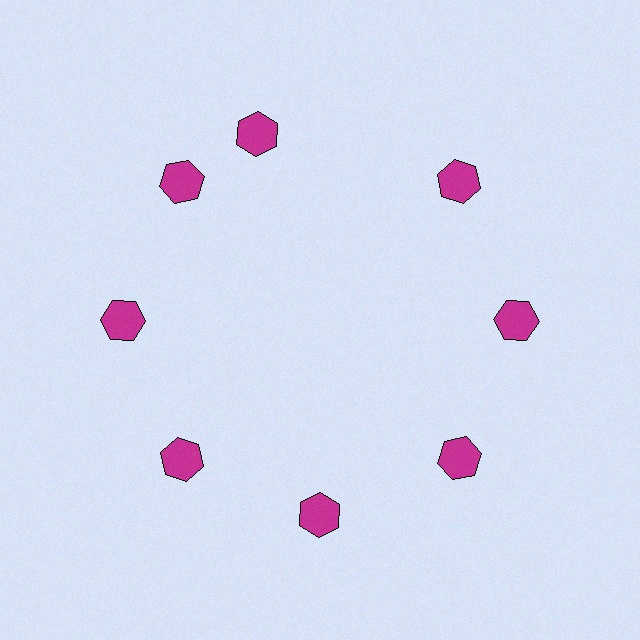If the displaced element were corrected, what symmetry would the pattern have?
It would have 8-fold rotational symmetry — the pattern would map onto itself every 45 degrees.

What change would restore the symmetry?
The symmetry would be restored by rotating it back into even spacing with its neighbors so that all 8 hexagons sit at equal angles and equal distance from the center.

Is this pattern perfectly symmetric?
No. The 8 magenta hexagons are arranged in a ring, but one element near the 12 o'clock position is rotated out of alignment along the ring, breaking the 8-fold rotational symmetry.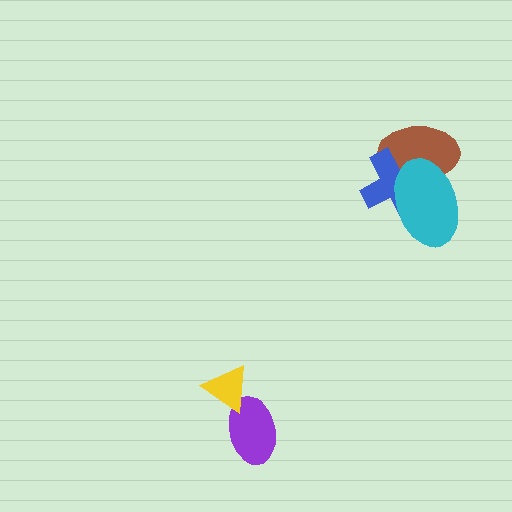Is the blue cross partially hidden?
Yes, it is partially covered by another shape.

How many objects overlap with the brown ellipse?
2 objects overlap with the brown ellipse.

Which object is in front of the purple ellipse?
The yellow triangle is in front of the purple ellipse.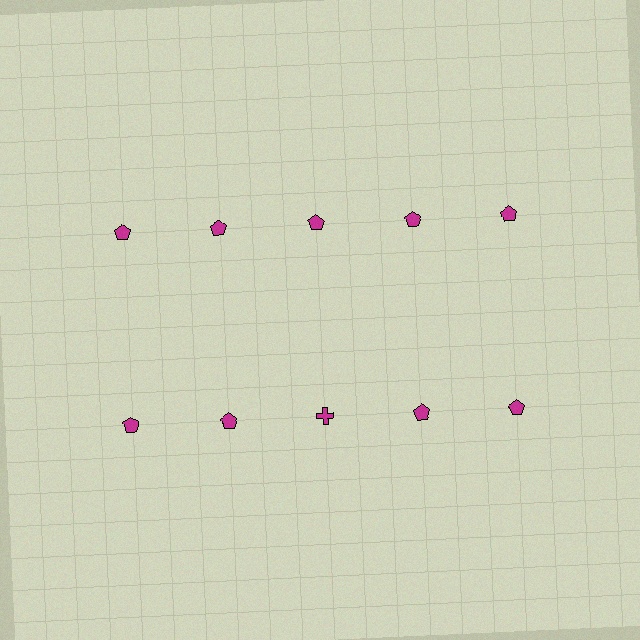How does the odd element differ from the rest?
It has a different shape: cross instead of pentagon.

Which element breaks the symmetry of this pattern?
The magenta cross in the second row, center column breaks the symmetry. All other shapes are magenta pentagons.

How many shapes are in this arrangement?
There are 10 shapes arranged in a grid pattern.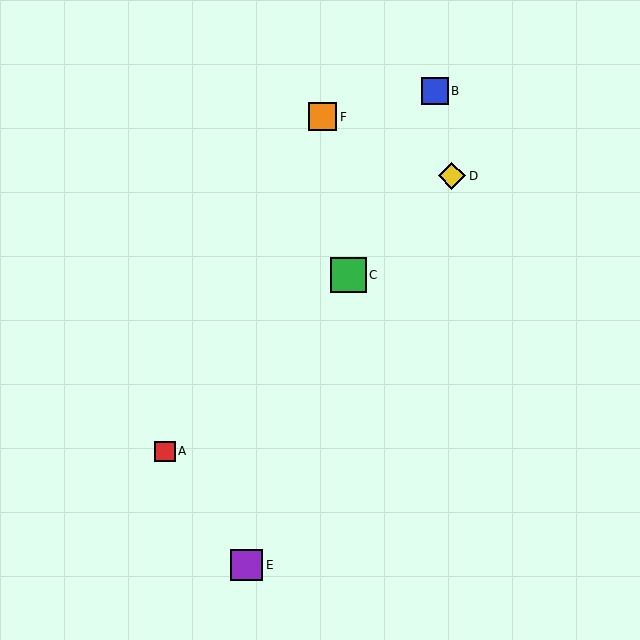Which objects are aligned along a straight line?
Objects A, C, D are aligned along a straight line.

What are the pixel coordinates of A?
Object A is at (165, 451).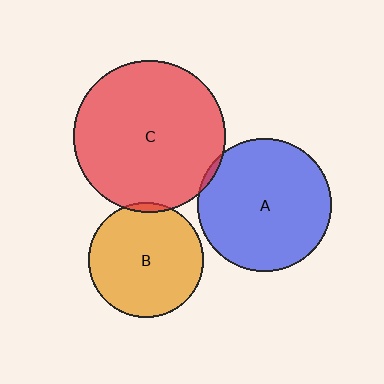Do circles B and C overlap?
Yes.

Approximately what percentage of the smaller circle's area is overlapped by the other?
Approximately 5%.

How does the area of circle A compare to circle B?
Approximately 1.3 times.